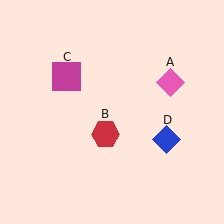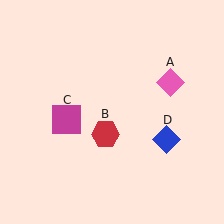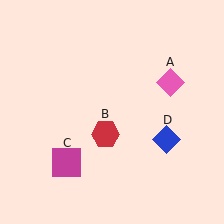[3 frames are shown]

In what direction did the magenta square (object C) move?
The magenta square (object C) moved down.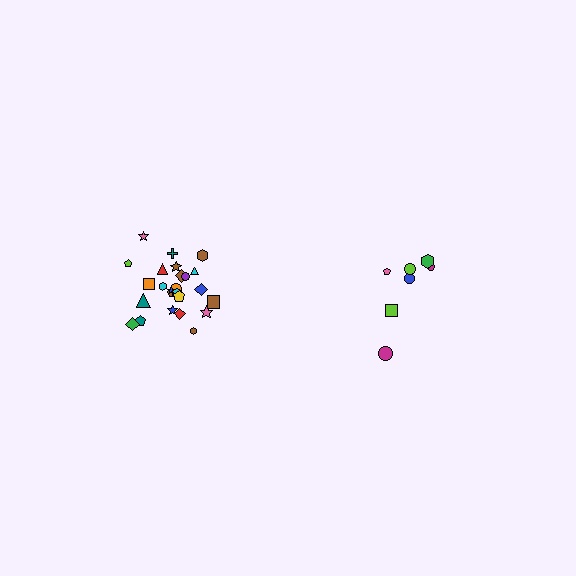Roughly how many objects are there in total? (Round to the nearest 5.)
Roughly 30 objects in total.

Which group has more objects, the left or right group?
The left group.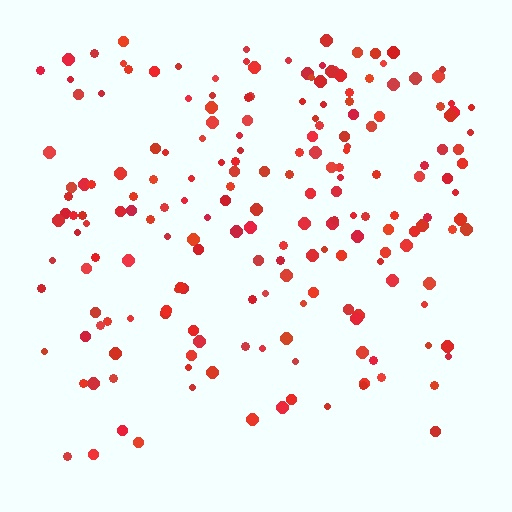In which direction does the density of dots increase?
From bottom to top, with the top side densest.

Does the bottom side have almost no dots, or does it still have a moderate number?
Still a moderate number, just noticeably fewer than the top.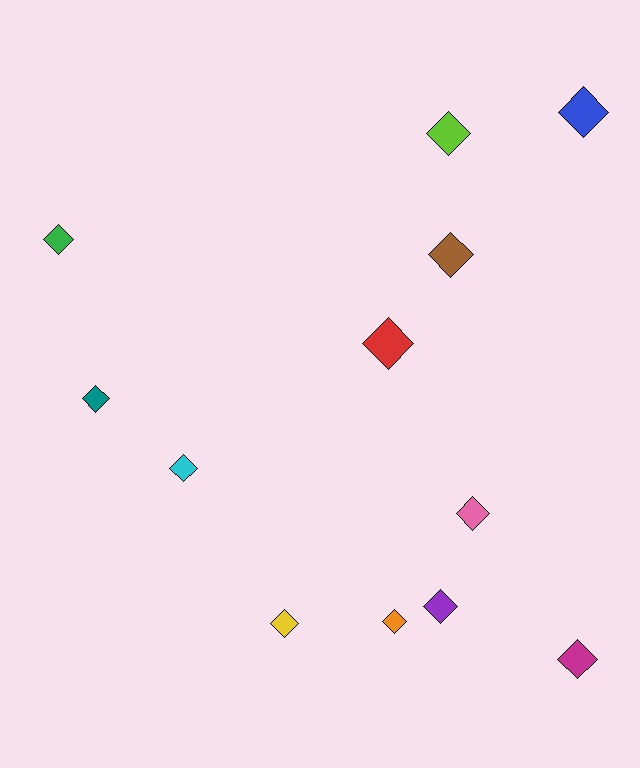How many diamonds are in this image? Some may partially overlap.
There are 12 diamonds.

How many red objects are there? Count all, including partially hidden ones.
There is 1 red object.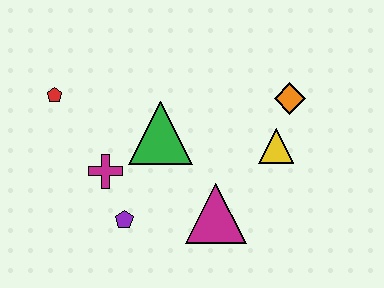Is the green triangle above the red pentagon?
No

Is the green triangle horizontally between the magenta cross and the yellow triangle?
Yes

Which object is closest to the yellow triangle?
The orange diamond is closest to the yellow triangle.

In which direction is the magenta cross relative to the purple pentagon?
The magenta cross is above the purple pentagon.